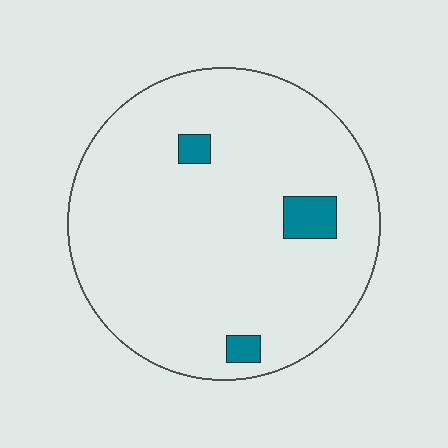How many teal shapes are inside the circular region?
3.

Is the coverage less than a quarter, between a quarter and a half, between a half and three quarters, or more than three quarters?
Less than a quarter.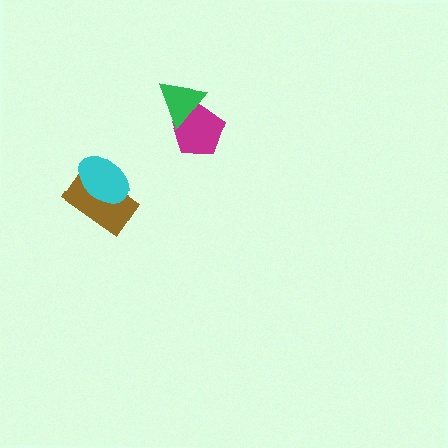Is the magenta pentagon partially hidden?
Yes, it is partially covered by another shape.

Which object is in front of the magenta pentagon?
The green triangle is in front of the magenta pentagon.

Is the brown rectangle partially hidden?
Yes, it is partially covered by another shape.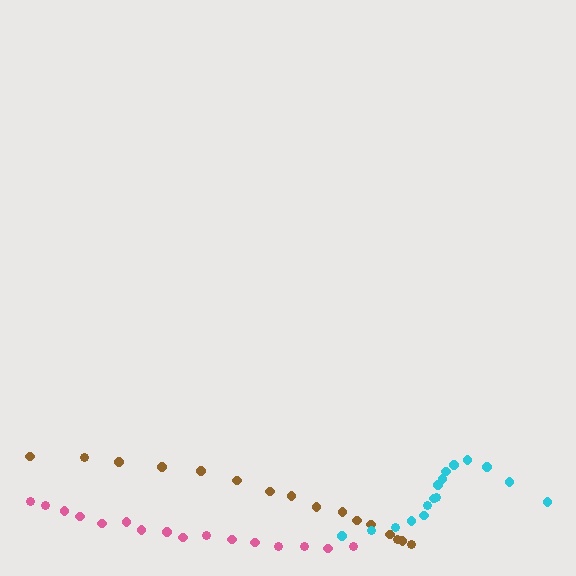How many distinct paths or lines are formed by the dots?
There are 3 distinct paths.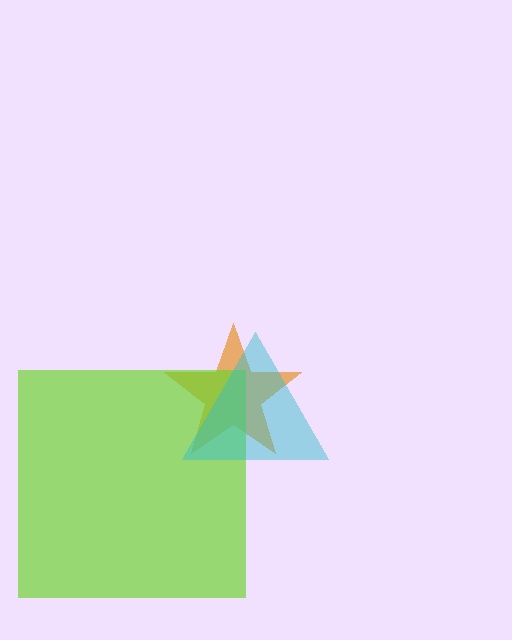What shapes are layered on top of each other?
The layered shapes are: an orange star, a lime square, a cyan triangle.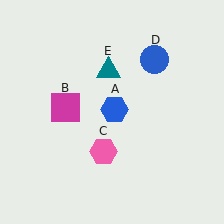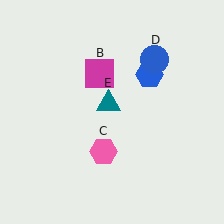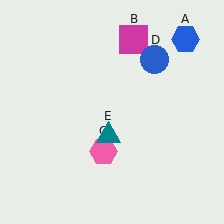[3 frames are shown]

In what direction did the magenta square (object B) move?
The magenta square (object B) moved up and to the right.